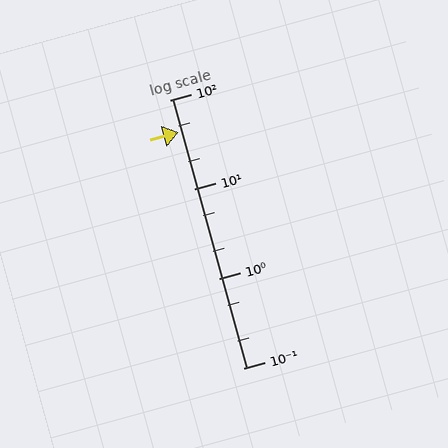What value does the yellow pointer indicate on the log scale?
The pointer indicates approximately 43.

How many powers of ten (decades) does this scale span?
The scale spans 3 decades, from 0.1 to 100.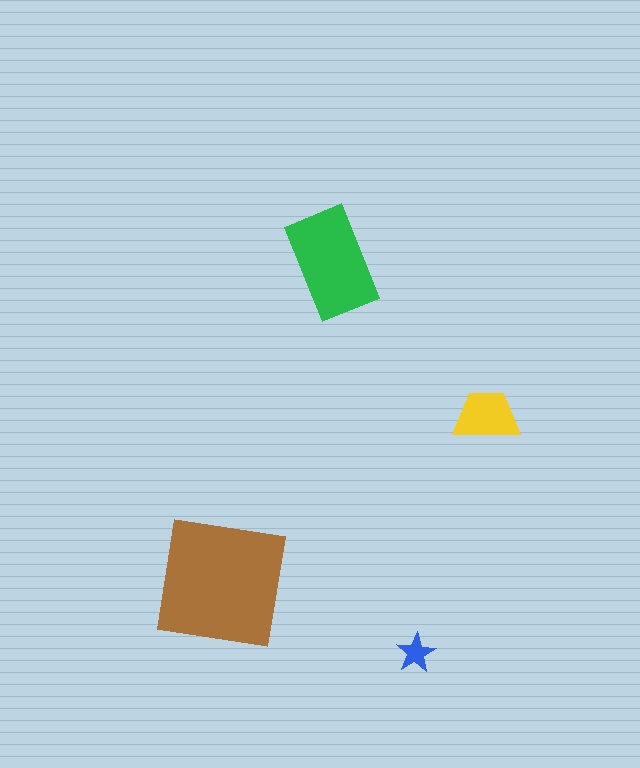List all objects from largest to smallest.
The brown square, the green rectangle, the yellow trapezoid, the blue star.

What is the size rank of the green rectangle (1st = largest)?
2nd.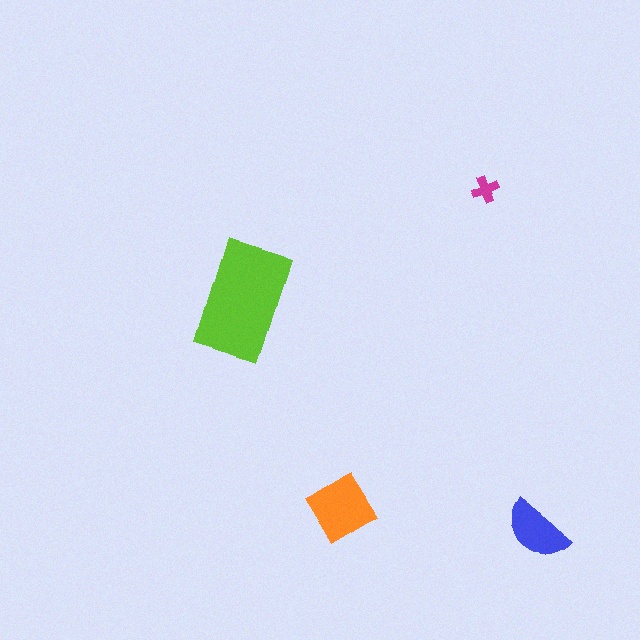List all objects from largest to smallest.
The lime rectangle, the orange diamond, the blue semicircle, the magenta cross.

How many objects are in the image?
There are 4 objects in the image.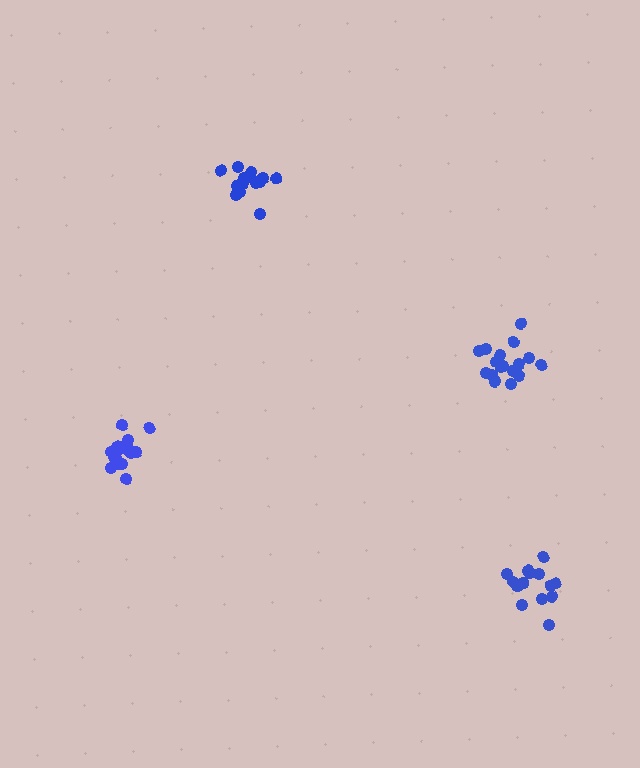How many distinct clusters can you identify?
There are 4 distinct clusters.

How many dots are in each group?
Group 1: 14 dots, Group 2: 15 dots, Group 3: 17 dots, Group 4: 18 dots (64 total).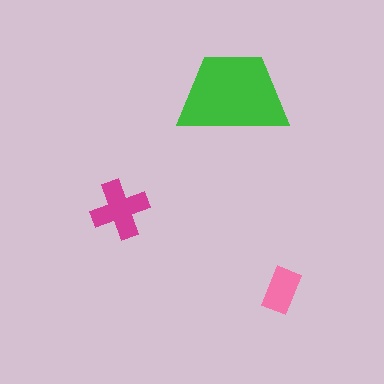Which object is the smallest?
The pink rectangle.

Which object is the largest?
The green trapezoid.